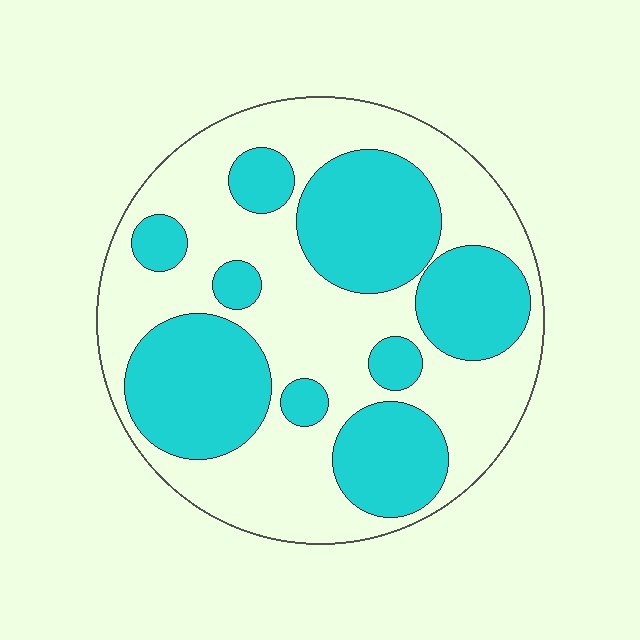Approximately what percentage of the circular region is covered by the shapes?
Approximately 45%.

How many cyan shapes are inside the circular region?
9.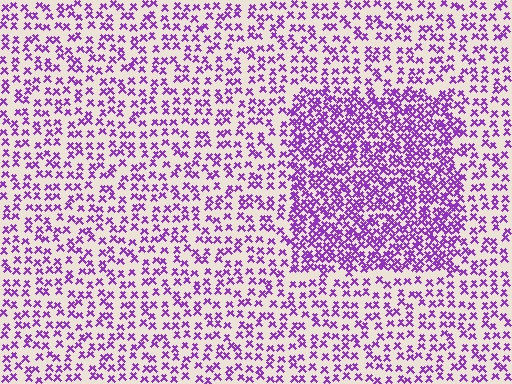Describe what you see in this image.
The image contains small purple elements arranged at two different densities. A rectangle-shaped region is visible where the elements are more densely packed than the surrounding area.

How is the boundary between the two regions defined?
The boundary is defined by a change in element density (approximately 2.1x ratio). All elements are the same color, size, and shape.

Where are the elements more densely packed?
The elements are more densely packed inside the rectangle boundary.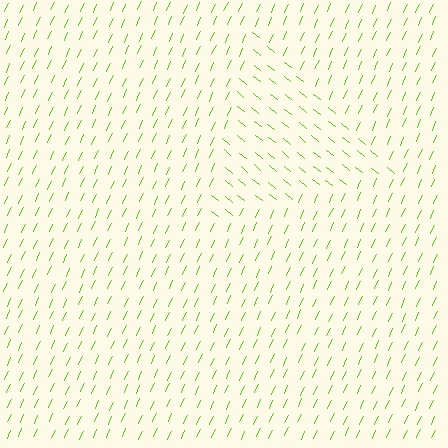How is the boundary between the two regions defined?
The boundary is defined purely by a change in line orientation (approximately 76 degrees difference). All lines are the same color and thickness.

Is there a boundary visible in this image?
Yes, there is a texture boundary formed by a change in line orientation.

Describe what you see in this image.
The image is filled with small lime line segments. A triangle region in the image has lines oriented differently from the surrounding lines, creating a visible texture boundary.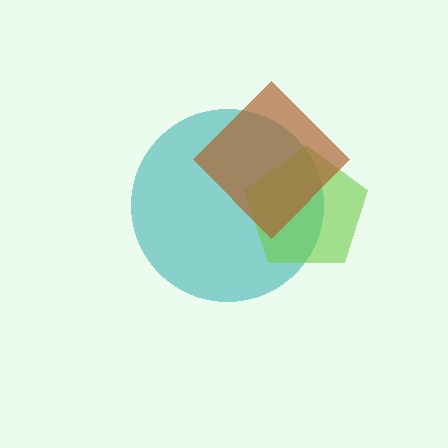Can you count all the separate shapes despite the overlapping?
Yes, there are 3 separate shapes.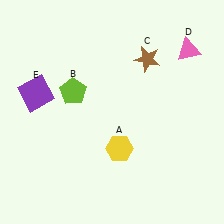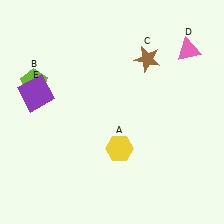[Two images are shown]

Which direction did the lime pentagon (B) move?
The lime pentagon (B) moved left.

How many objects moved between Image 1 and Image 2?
1 object moved between the two images.